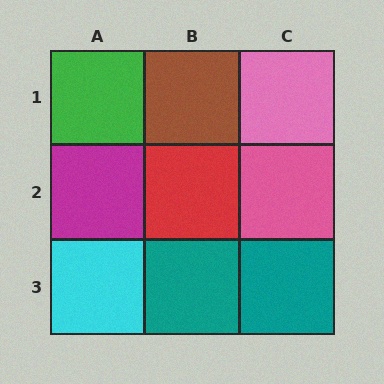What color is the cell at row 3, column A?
Cyan.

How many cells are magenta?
1 cell is magenta.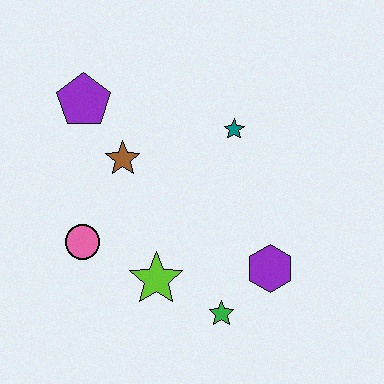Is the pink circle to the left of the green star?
Yes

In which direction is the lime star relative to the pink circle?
The lime star is to the right of the pink circle.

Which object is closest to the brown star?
The purple pentagon is closest to the brown star.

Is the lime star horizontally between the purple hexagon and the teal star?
No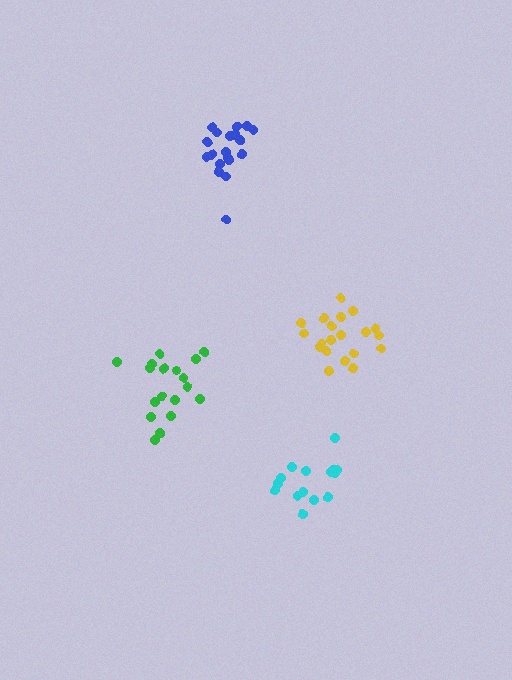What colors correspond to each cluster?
The clusters are colored: cyan, yellow, green, blue.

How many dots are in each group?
Group 1: 15 dots, Group 2: 20 dots, Group 3: 18 dots, Group 4: 19 dots (72 total).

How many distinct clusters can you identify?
There are 4 distinct clusters.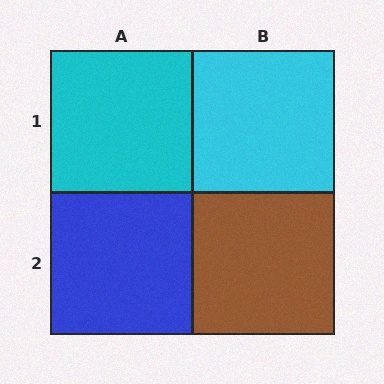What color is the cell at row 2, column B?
Brown.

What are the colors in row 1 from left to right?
Cyan, cyan.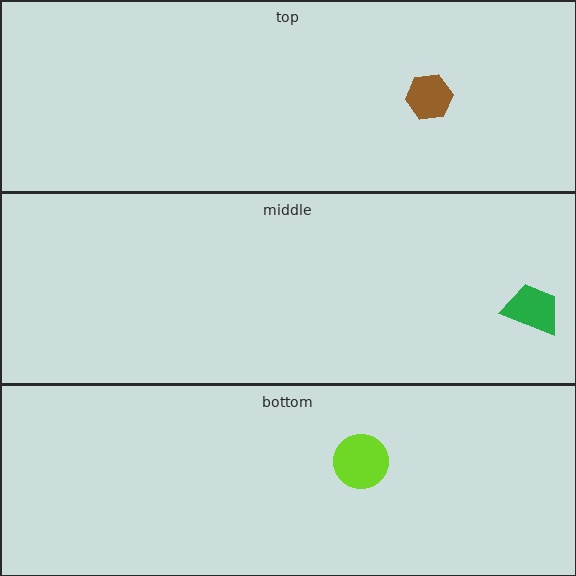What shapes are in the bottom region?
The lime circle.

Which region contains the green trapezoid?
The middle region.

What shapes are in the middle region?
The green trapezoid.